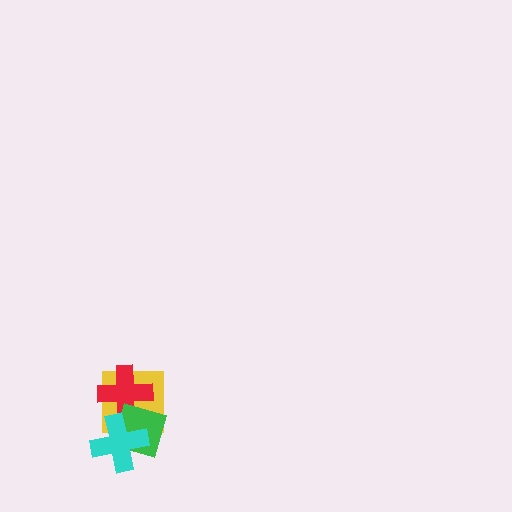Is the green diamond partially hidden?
Yes, it is partially covered by another shape.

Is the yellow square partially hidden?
Yes, it is partially covered by another shape.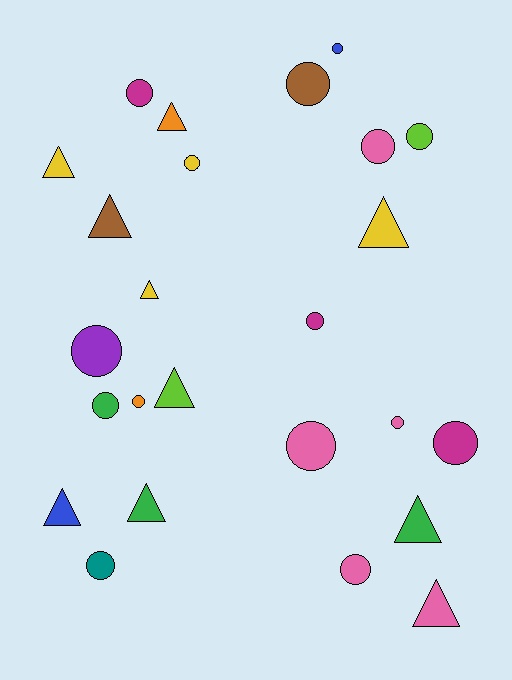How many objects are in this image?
There are 25 objects.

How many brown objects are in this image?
There are 2 brown objects.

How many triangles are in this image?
There are 10 triangles.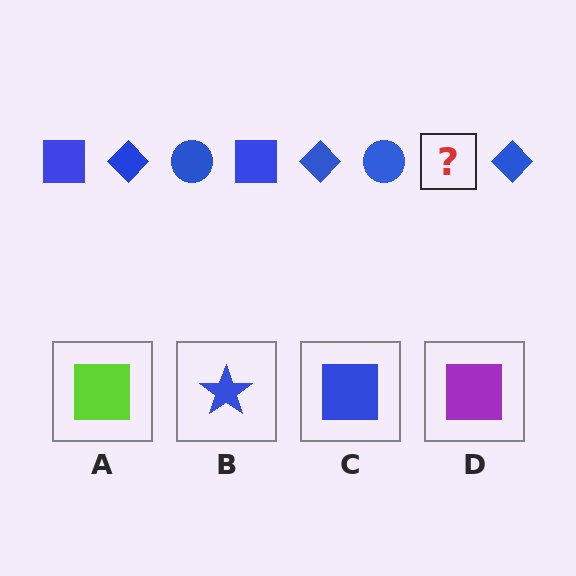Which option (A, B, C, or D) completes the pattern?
C.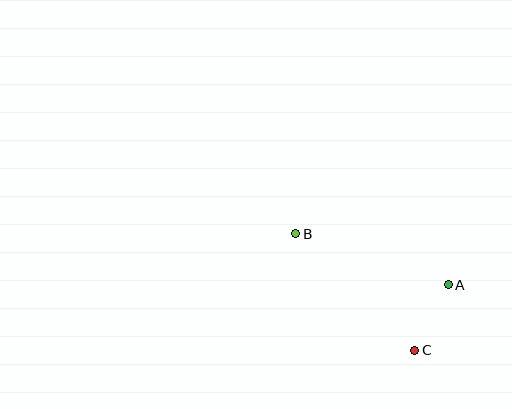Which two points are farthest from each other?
Points B and C are farthest from each other.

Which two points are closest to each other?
Points A and C are closest to each other.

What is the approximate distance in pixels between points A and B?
The distance between A and B is approximately 161 pixels.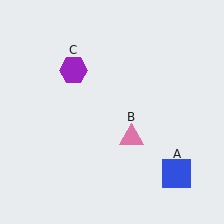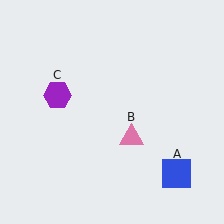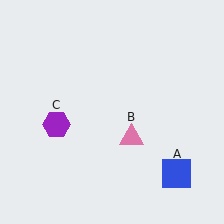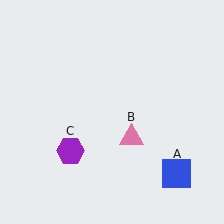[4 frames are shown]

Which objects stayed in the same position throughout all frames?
Blue square (object A) and pink triangle (object B) remained stationary.